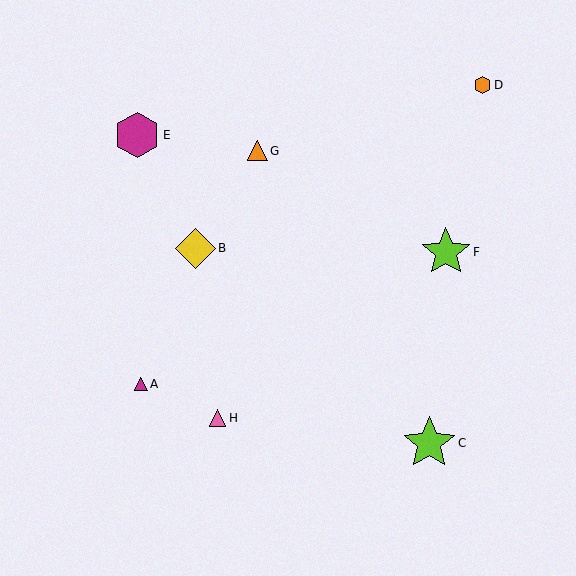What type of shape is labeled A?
Shape A is a magenta triangle.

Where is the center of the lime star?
The center of the lime star is at (429, 443).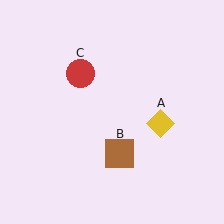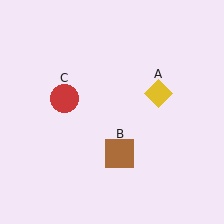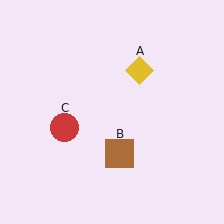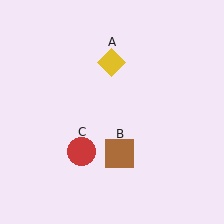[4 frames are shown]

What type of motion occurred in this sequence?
The yellow diamond (object A), red circle (object C) rotated counterclockwise around the center of the scene.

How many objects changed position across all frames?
2 objects changed position: yellow diamond (object A), red circle (object C).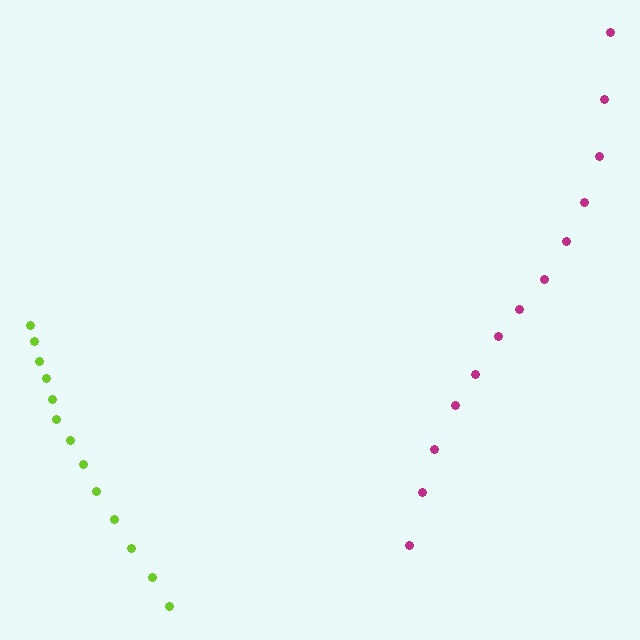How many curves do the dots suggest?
There are 2 distinct paths.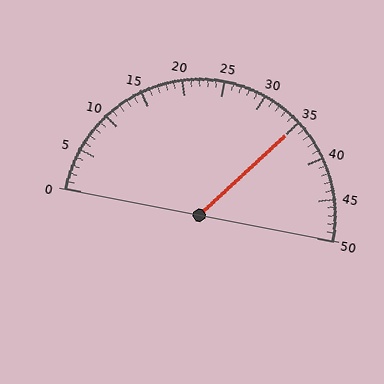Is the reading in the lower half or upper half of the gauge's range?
The reading is in the upper half of the range (0 to 50).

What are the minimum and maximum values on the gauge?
The gauge ranges from 0 to 50.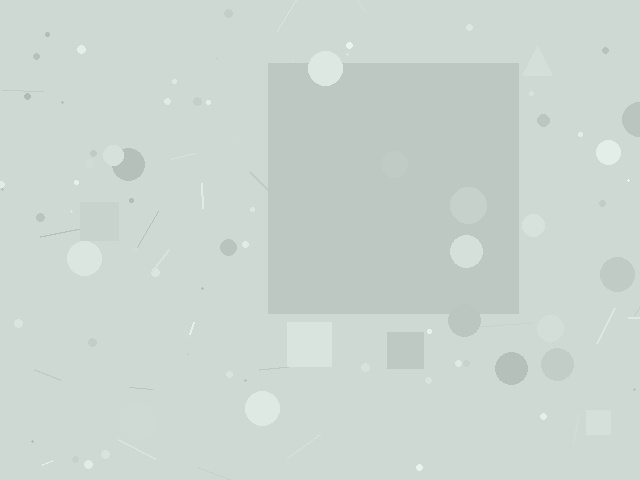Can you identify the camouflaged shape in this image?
The camouflaged shape is a square.